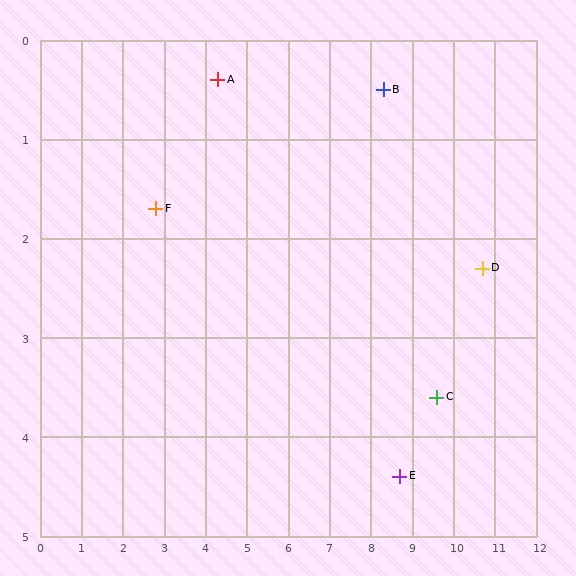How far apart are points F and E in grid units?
Points F and E are about 6.5 grid units apart.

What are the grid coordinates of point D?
Point D is at approximately (10.7, 2.3).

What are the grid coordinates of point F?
Point F is at approximately (2.8, 1.7).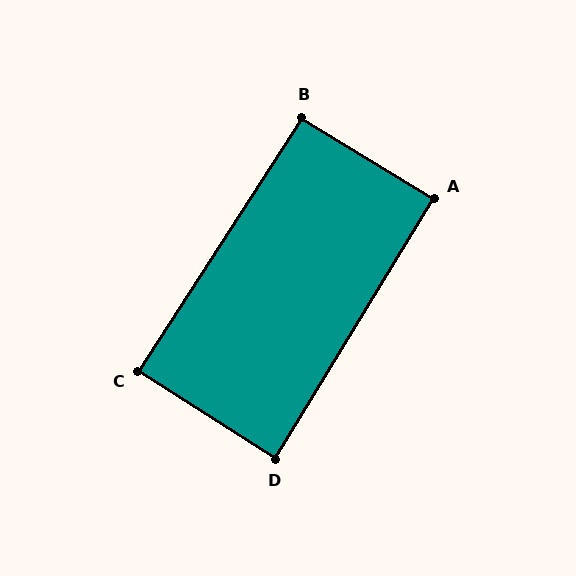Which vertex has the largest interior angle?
B, at approximately 91 degrees.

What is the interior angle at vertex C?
Approximately 90 degrees (approximately right).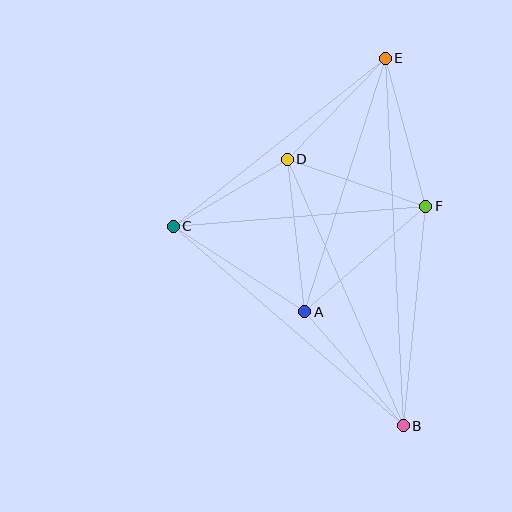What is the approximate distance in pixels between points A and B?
The distance between A and B is approximately 151 pixels.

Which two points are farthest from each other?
Points B and E are farthest from each other.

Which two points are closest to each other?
Points C and D are closest to each other.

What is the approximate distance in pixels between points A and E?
The distance between A and E is approximately 266 pixels.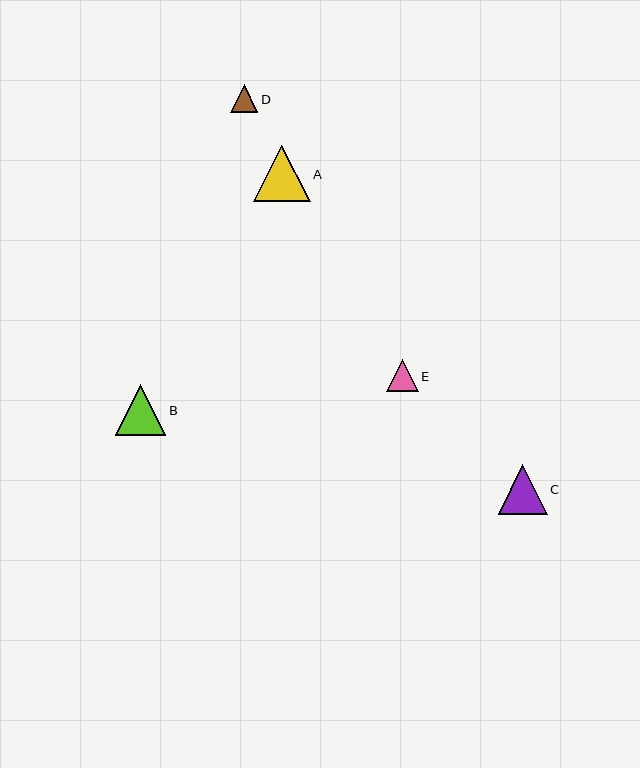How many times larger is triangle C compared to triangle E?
Triangle C is approximately 1.6 times the size of triangle E.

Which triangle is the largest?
Triangle A is the largest with a size of approximately 56 pixels.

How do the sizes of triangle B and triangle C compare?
Triangle B and triangle C are approximately the same size.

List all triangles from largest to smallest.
From largest to smallest: A, B, C, E, D.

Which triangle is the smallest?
Triangle D is the smallest with a size of approximately 28 pixels.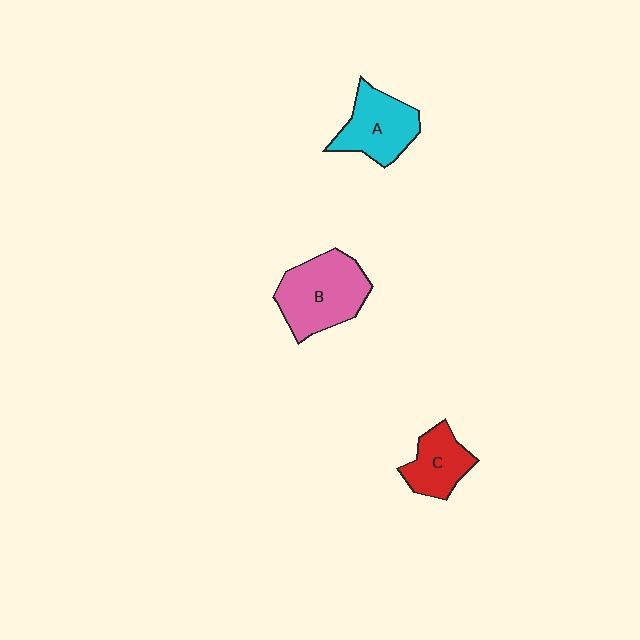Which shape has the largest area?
Shape B (pink).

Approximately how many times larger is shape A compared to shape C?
Approximately 1.3 times.